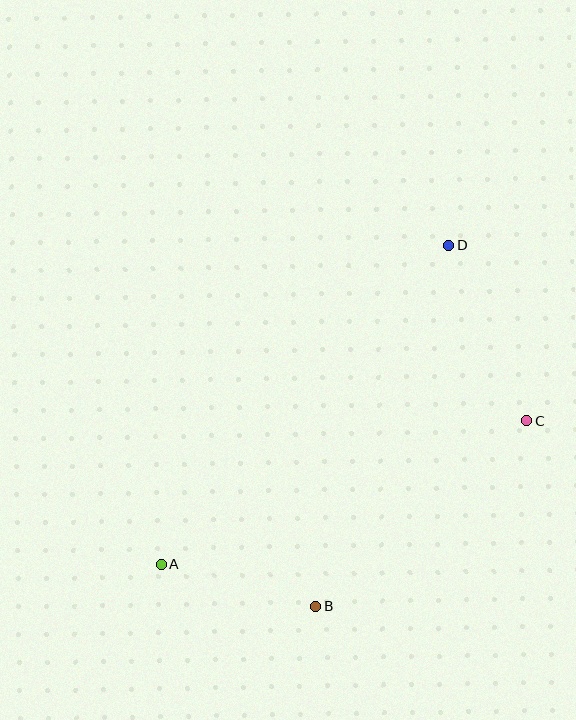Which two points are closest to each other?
Points A and B are closest to each other.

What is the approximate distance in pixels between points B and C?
The distance between B and C is approximately 281 pixels.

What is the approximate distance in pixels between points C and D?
The distance between C and D is approximately 192 pixels.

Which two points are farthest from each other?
Points A and D are farthest from each other.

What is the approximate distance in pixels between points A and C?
The distance between A and C is approximately 392 pixels.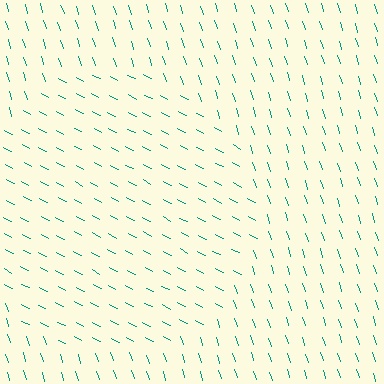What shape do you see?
I see a circle.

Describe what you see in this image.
The image is filled with small teal line segments. A circle region in the image has lines oriented differently from the surrounding lines, creating a visible texture boundary.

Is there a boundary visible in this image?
Yes, there is a texture boundary formed by a change in line orientation.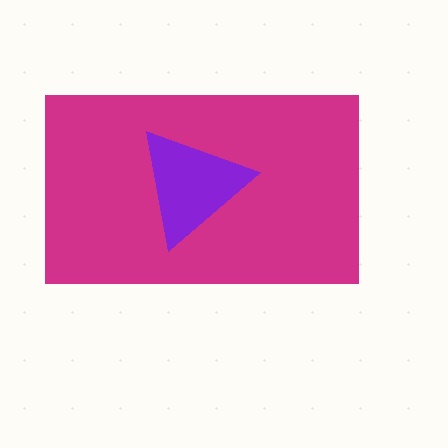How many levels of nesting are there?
2.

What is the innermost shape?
The purple triangle.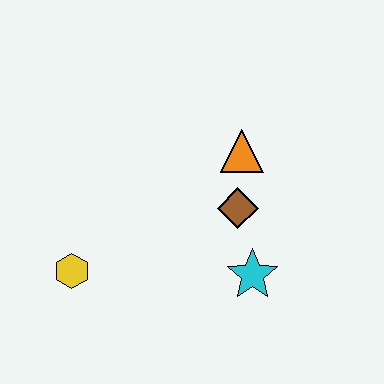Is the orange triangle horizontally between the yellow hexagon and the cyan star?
Yes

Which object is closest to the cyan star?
The brown diamond is closest to the cyan star.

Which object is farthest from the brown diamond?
The yellow hexagon is farthest from the brown diamond.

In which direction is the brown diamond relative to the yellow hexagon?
The brown diamond is to the right of the yellow hexagon.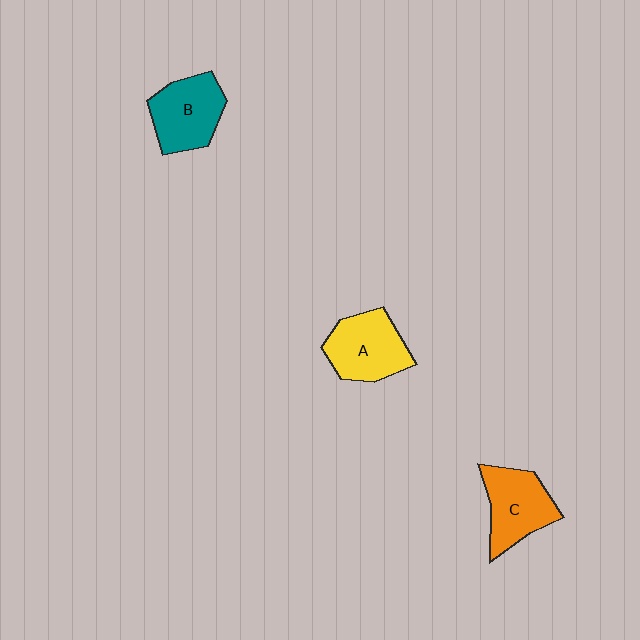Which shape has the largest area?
Shape A (yellow).